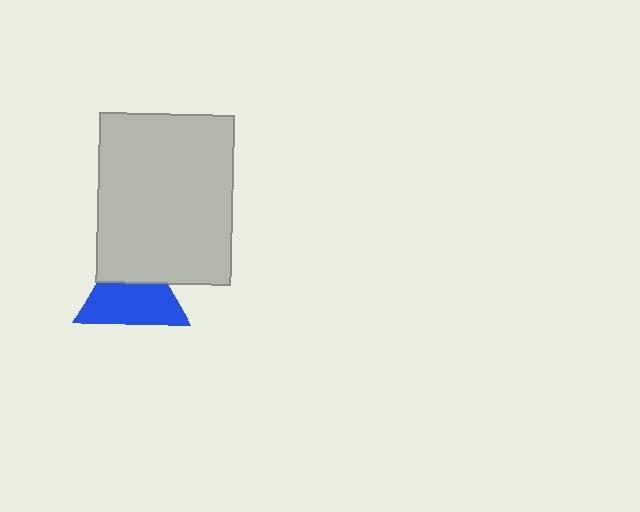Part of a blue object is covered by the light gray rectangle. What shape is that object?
It is a triangle.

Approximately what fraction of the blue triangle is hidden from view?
Roughly 36% of the blue triangle is hidden behind the light gray rectangle.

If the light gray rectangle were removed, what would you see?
You would see the complete blue triangle.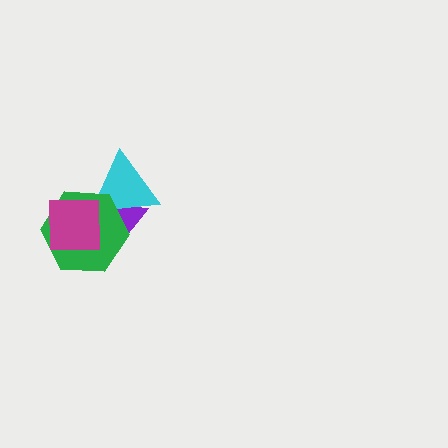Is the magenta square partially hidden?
No, no other shape covers it.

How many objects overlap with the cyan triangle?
3 objects overlap with the cyan triangle.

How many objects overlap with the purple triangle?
3 objects overlap with the purple triangle.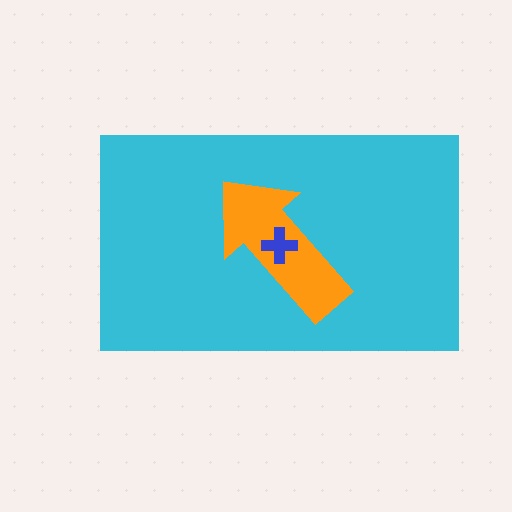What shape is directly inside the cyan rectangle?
The orange arrow.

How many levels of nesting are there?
3.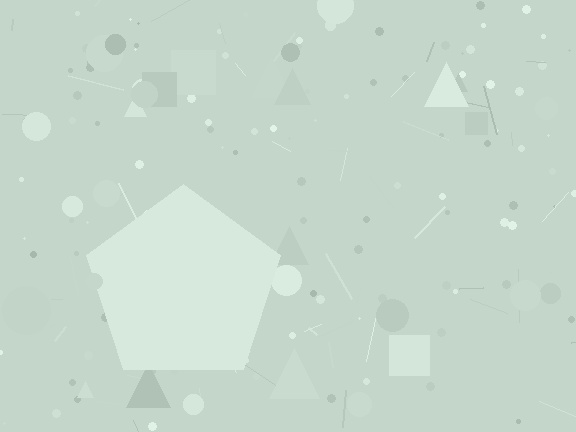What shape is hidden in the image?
A pentagon is hidden in the image.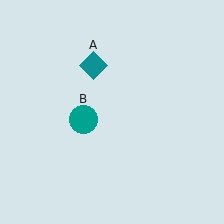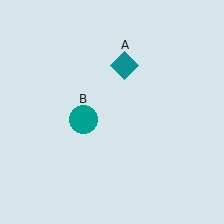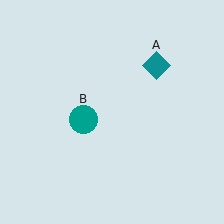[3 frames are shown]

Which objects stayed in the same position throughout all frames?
Teal circle (object B) remained stationary.